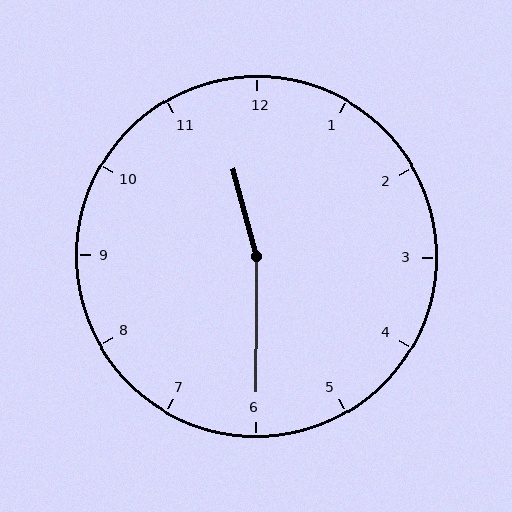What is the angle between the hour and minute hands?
Approximately 165 degrees.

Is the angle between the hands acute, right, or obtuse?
It is obtuse.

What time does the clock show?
11:30.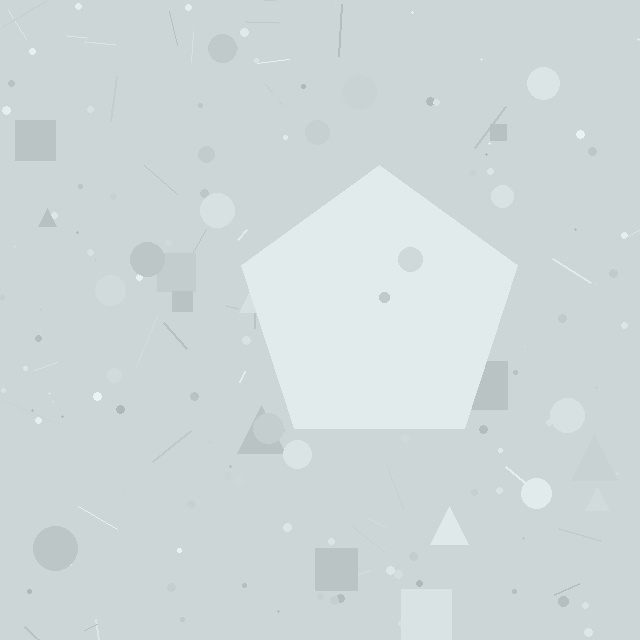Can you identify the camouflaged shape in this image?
The camouflaged shape is a pentagon.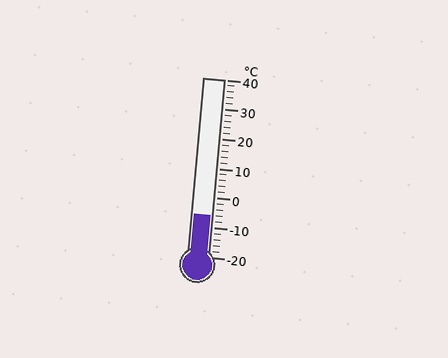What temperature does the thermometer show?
The thermometer shows approximately -6°C.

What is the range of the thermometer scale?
The thermometer scale ranges from -20°C to 40°C.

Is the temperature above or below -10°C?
The temperature is above -10°C.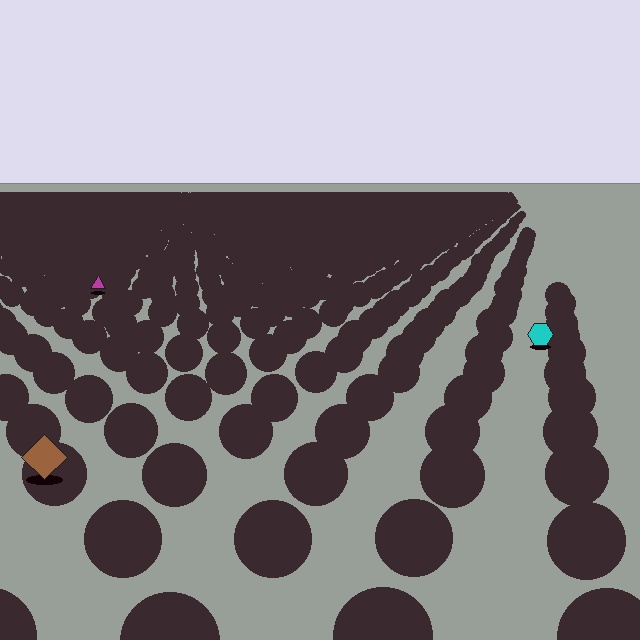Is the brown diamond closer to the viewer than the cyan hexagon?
Yes. The brown diamond is closer — you can tell from the texture gradient: the ground texture is coarser near it.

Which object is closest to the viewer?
The brown diamond is closest. The texture marks near it are larger and more spread out.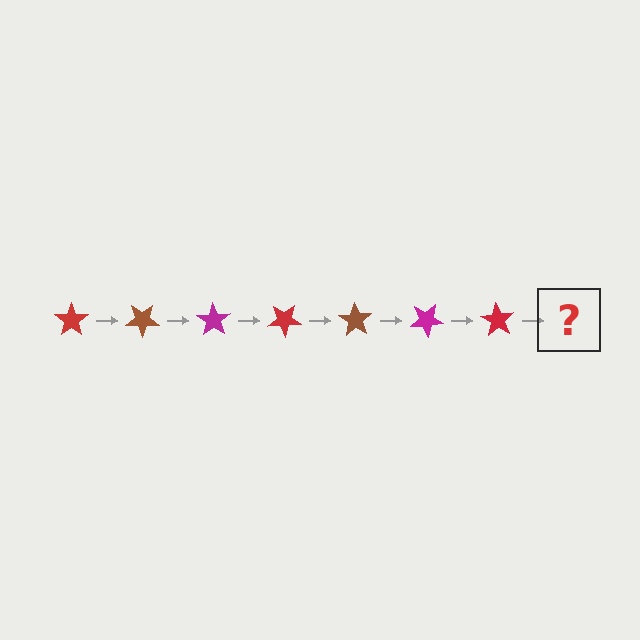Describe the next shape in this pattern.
It should be a brown star, rotated 245 degrees from the start.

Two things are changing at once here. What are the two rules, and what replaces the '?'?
The two rules are that it rotates 35 degrees each step and the color cycles through red, brown, and magenta. The '?' should be a brown star, rotated 245 degrees from the start.